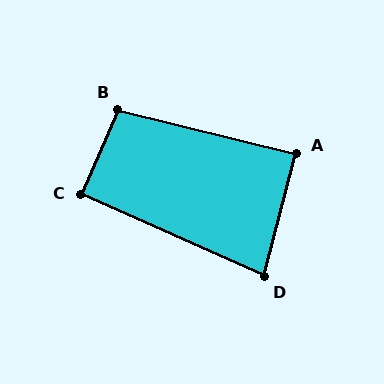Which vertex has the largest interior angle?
B, at approximately 100 degrees.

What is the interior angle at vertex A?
Approximately 89 degrees (approximately right).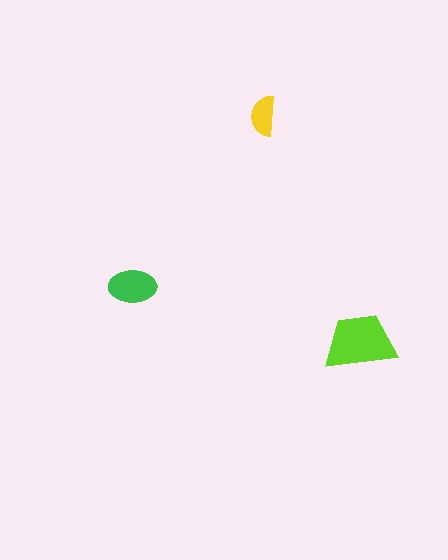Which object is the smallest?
The yellow semicircle.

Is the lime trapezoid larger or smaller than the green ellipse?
Larger.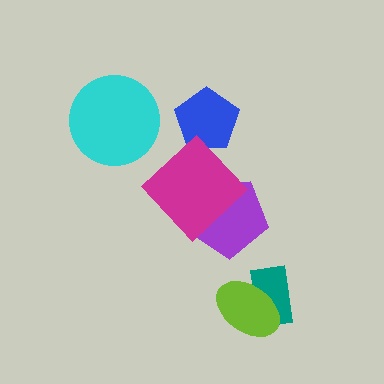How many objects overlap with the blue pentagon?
0 objects overlap with the blue pentagon.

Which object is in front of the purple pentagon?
The magenta diamond is in front of the purple pentagon.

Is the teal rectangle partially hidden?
Yes, it is partially covered by another shape.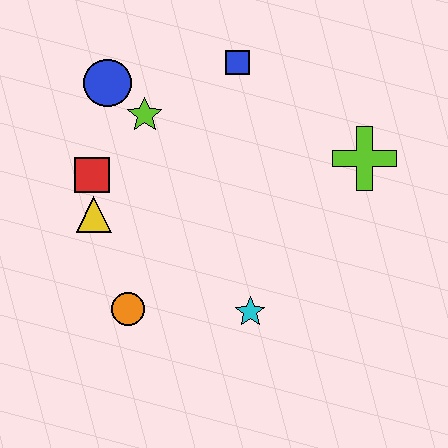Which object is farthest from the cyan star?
The blue circle is farthest from the cyan star.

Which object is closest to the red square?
The yellow triangle is closest to the red square.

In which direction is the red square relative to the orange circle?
The red square is above the orange circle.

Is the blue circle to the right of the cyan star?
No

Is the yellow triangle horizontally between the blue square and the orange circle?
No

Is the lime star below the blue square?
Yes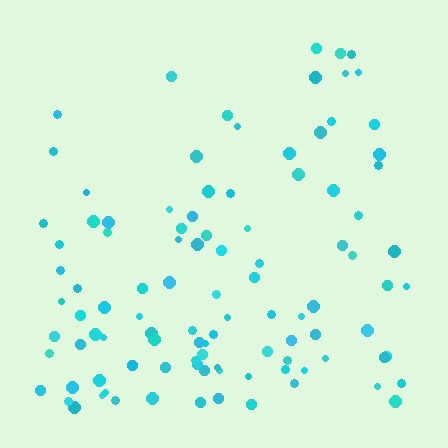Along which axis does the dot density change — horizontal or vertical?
Vertical.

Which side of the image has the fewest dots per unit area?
The top.